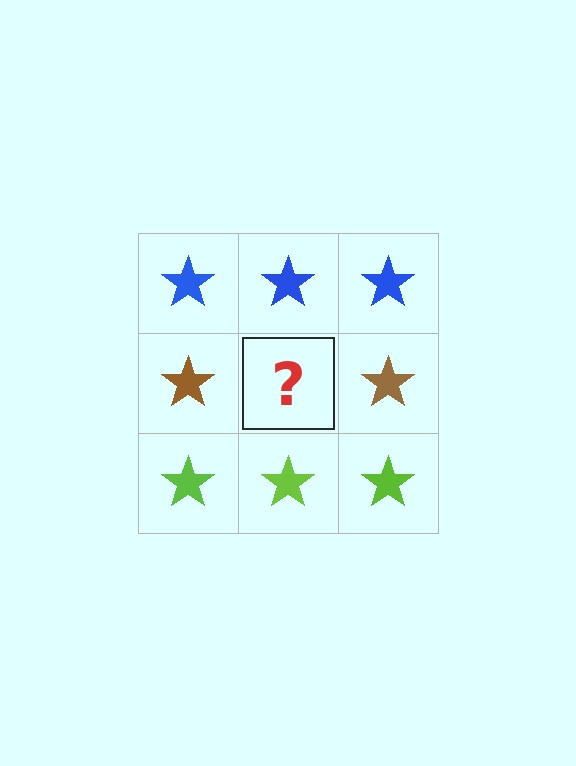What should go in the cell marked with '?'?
The missing cell should contain a brown star.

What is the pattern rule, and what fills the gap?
The rule is that each row has a consistent color. The gap should be filled with a brown star.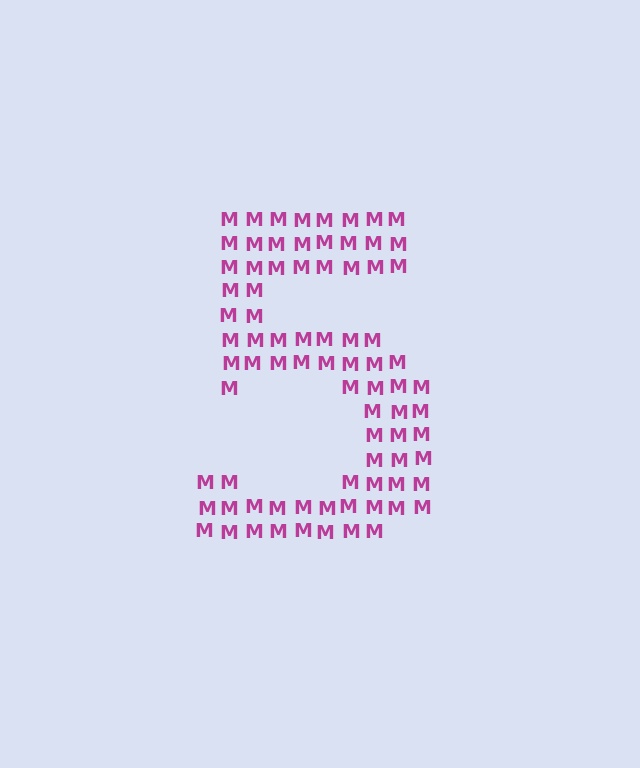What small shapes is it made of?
It is made of small letter M's.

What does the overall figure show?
The overall figure shows the digit 5.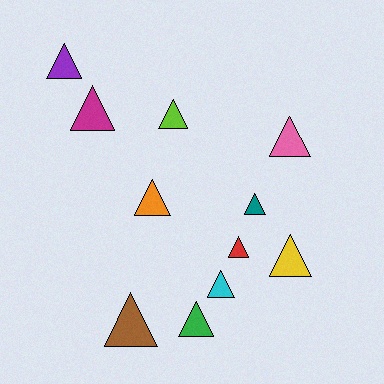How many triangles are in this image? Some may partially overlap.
There are 11 triangles.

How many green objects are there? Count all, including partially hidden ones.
There is 1 green object.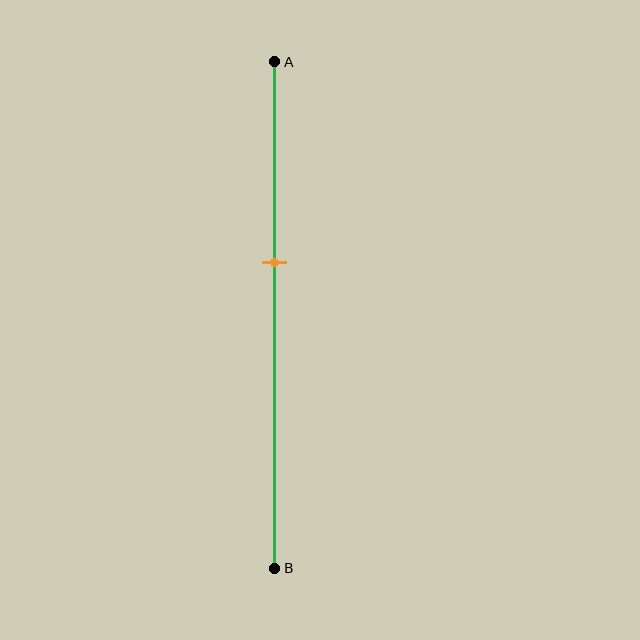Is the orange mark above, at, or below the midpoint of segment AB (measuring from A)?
The orange mark is above the midpoint of segment AB.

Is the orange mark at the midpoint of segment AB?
No, the mark is at about 40% from A, not at the 50% midpoint.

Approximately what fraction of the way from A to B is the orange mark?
The orange mark is approximately 40% of the way from A to B.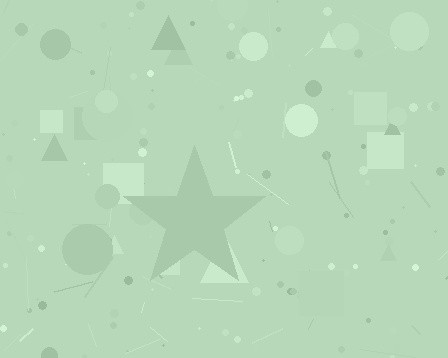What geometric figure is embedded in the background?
A star is embedded in the background.